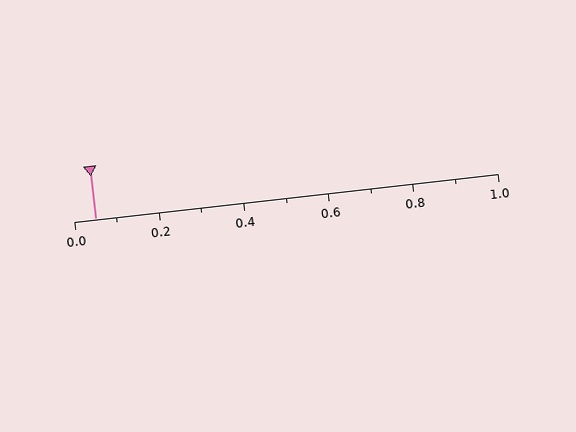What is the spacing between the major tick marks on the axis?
The major ticks are spaced 0.2 apart.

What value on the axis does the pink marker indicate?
The marker indicates approximately 0.05.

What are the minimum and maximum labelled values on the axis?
The axis runs from 0.0 to 1.0.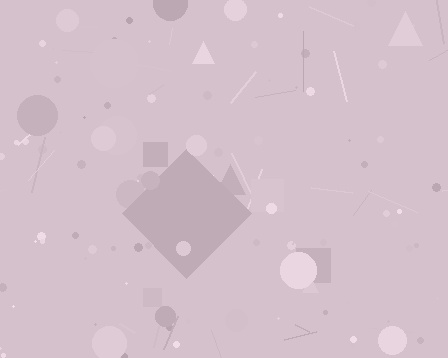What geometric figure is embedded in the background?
A diamond is embedded in the background.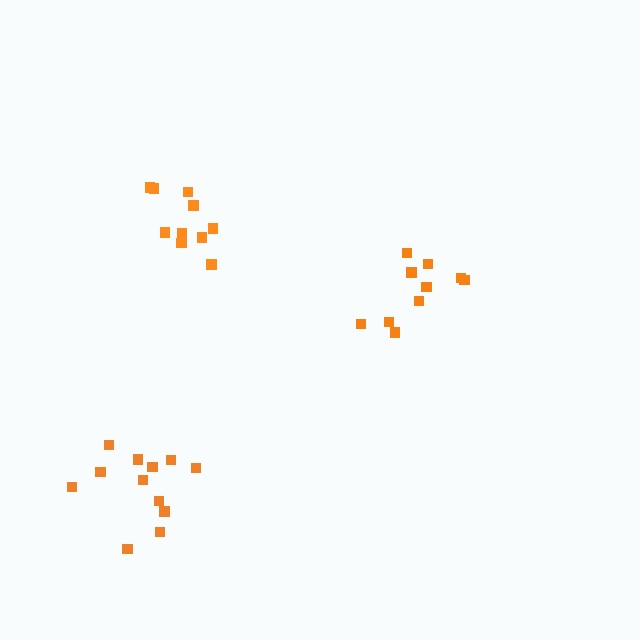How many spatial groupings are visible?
There are 3 spatial groupings.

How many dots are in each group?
Group 1: 10 dots, Group 2: 12 dots, Group 3: 10 dots (32 total).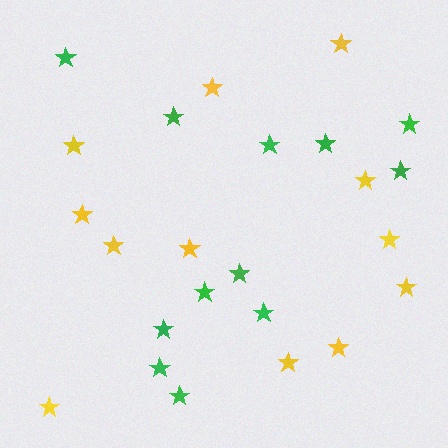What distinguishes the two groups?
There are 2 groups: one group of yellow stars (12) and one group of green stars (12).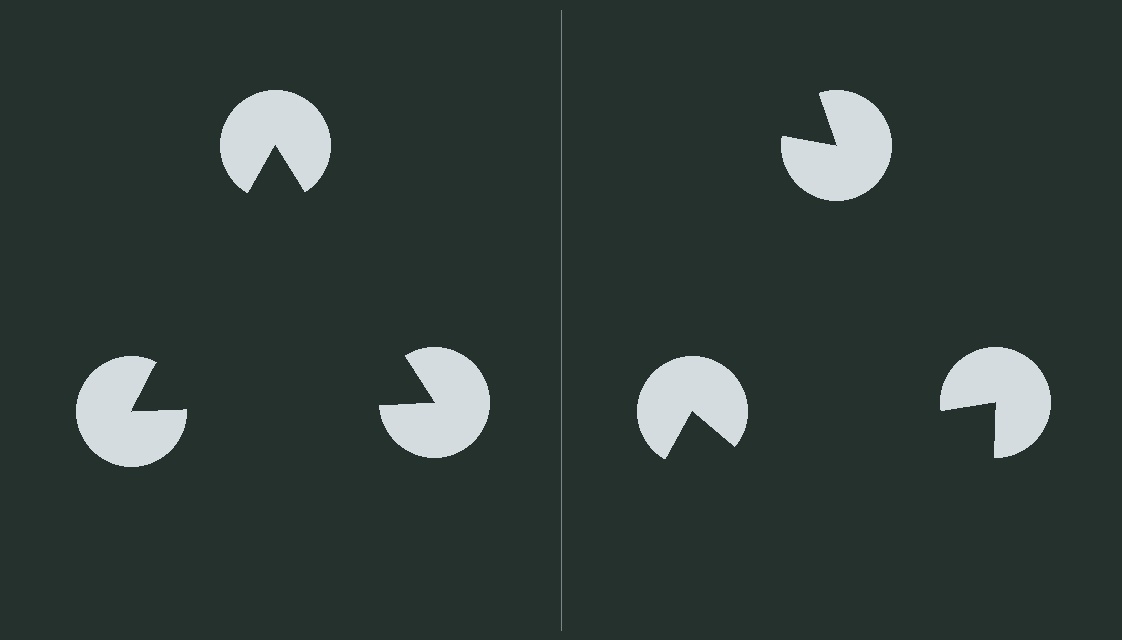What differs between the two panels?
The pac-man discs are positioned identically on both sides; only the wedge orientations differ. On the left they align to a triangle; on the right they are misaligned.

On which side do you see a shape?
An illusory triangle appears on the left side. On the right side the wedge cuts are rotated, so no coherent shape forms.